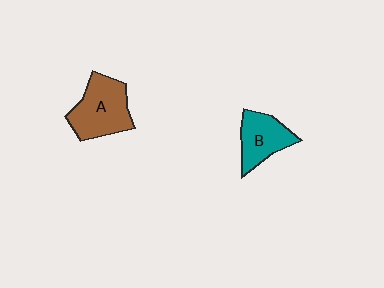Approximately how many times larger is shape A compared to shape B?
Approximately 1.3 times.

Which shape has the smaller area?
Shape B (teal).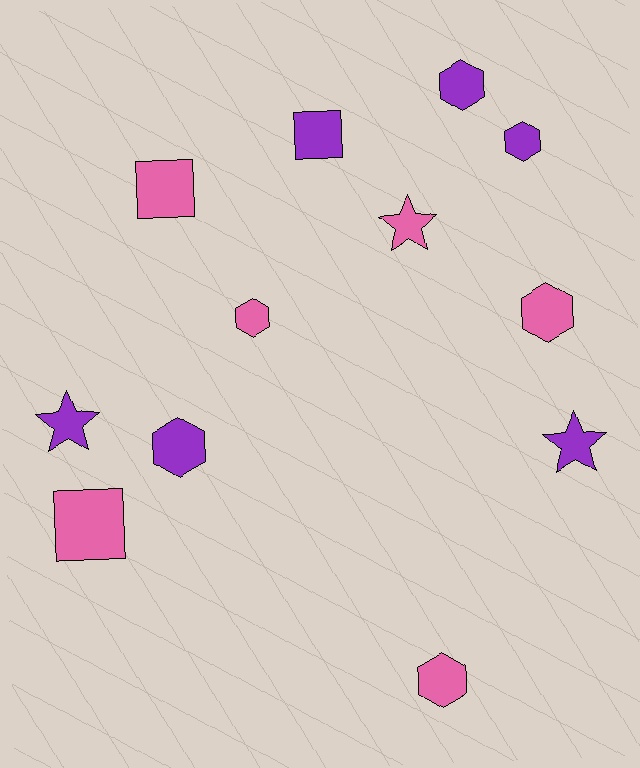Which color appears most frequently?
Purple, with 6 objects.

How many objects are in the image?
There are 12 objects.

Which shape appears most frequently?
Hexagon, with 6 objects.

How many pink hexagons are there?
There are 3 pink hexagons.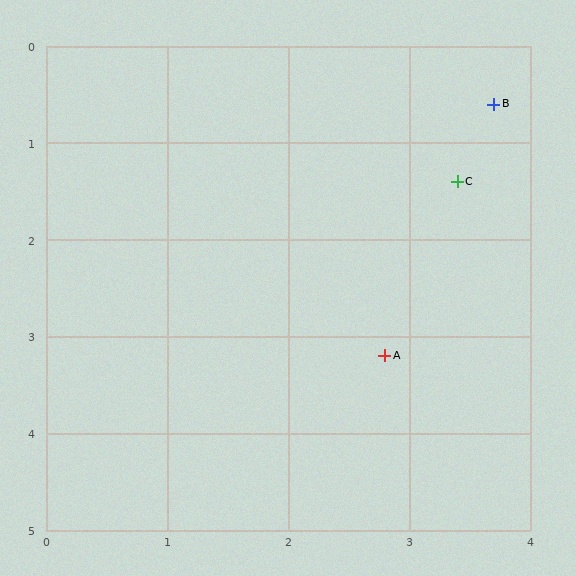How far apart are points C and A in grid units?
Points C and A are about 1.9 grid units apart.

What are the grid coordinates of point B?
Point B is at approximately (3.7, 0.6).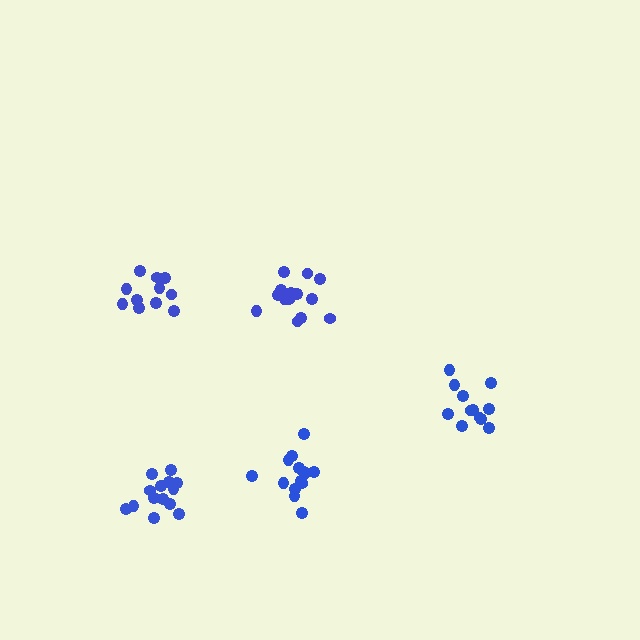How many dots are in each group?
Group 1: 14 dots, Group 2: 12 dots, Group 3: 14 dots, Group 4: 11 dots, Group 5: 14 dots (65 total).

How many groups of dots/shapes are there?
There are 5 groups.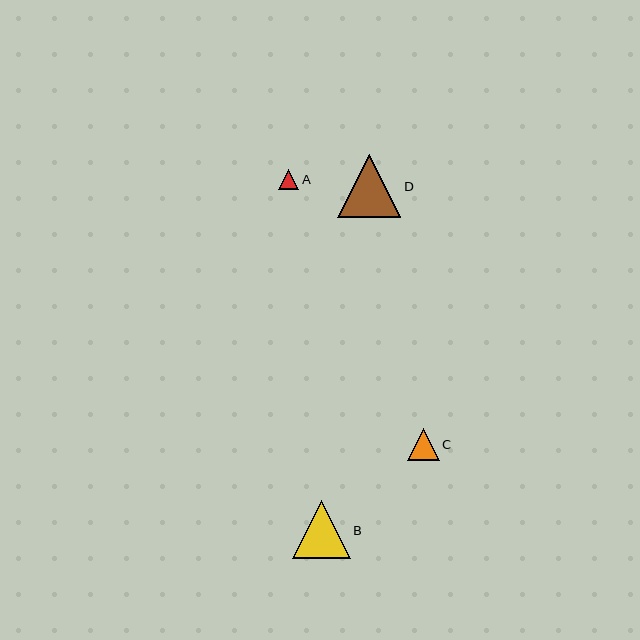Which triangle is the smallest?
Triangle A is the smallest with a size of approximately 20 pixels.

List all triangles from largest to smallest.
From largest to smallest: D, B, C, A.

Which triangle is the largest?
Triangle D is the largest with a size of approximately 63 pixels.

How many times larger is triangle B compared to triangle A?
Triangle B is approximately 2.8 times the size of triangle A.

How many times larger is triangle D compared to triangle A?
Triangle D is approximately 3.1 times the size of triangle A.